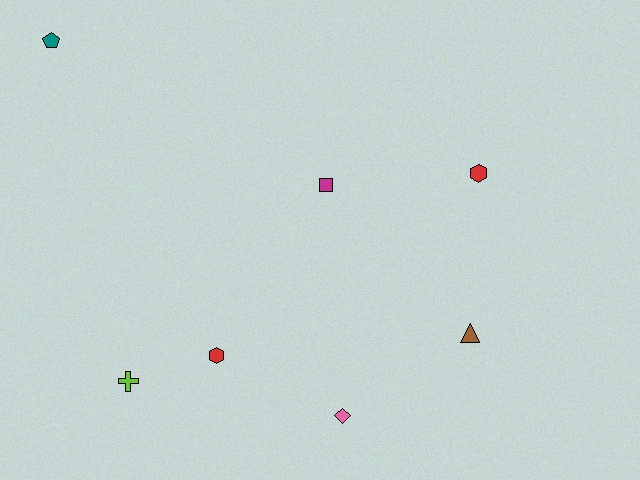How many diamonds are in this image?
There is 1 diamond.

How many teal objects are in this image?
There is 1 teal object.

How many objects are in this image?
There are 7 objects.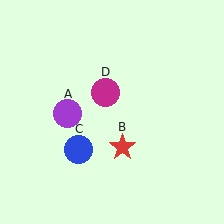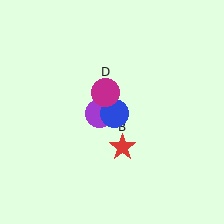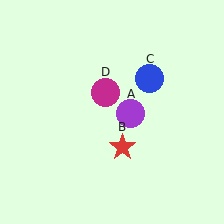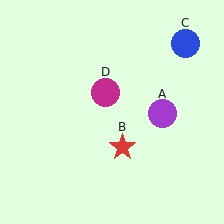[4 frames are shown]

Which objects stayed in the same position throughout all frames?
Red star (object B) and magenta circle (object D) remained stationary.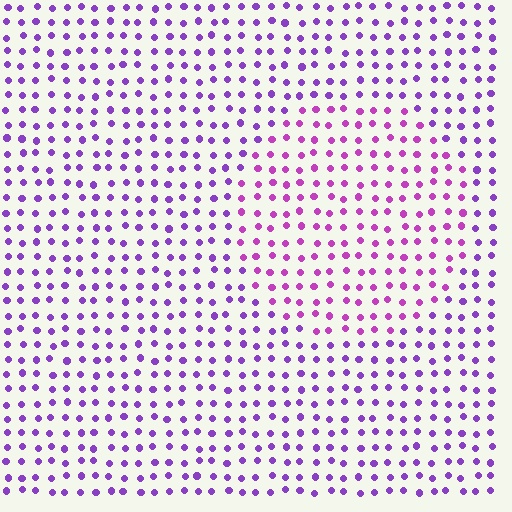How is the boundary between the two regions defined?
The boundary is defined purely by a slight shift in hue (about 28 degrees). Spacing, size, and orientation are identical on both sides.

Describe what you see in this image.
The image is filled with small purple elements in a uniform arrangement. A circle-shaped region is visible where the elements are tinted to a slightly different hue, forming a subtle color boundary.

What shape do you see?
I see a circle.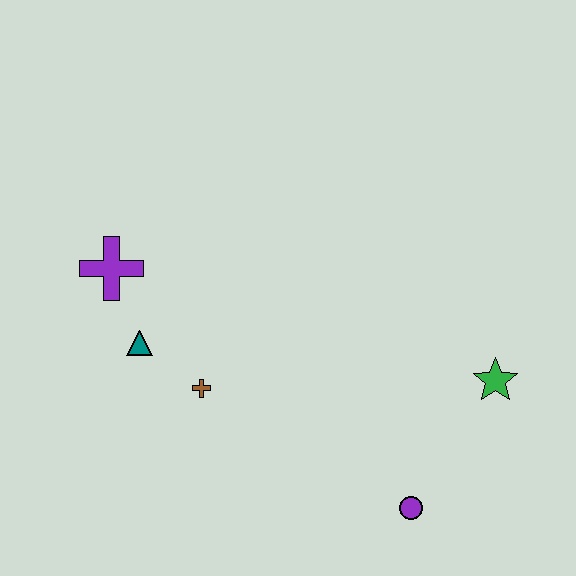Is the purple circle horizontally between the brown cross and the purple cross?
No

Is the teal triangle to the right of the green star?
No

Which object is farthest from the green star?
The purple cross is farthest from the green star.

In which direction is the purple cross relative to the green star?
The purple cross is to the left of the green star.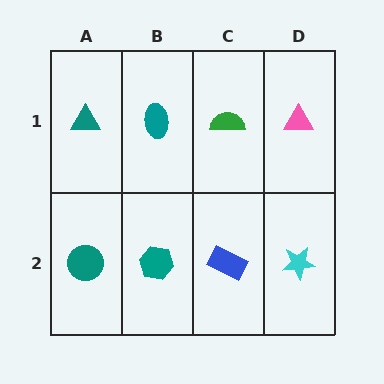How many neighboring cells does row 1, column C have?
3.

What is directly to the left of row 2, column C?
A teal hexagon.